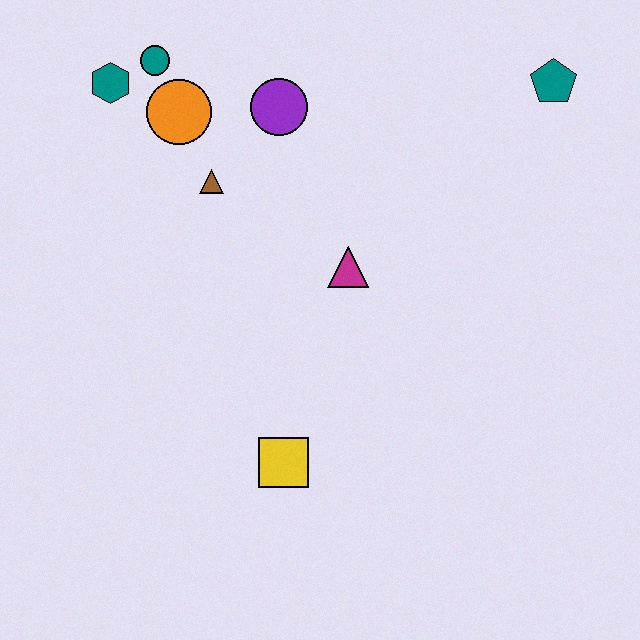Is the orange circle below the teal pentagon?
Yes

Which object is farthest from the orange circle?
The teal pentagon is farthest from the orange circle.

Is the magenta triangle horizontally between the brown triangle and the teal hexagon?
No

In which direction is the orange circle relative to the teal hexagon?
The orange circle is to the right of the teal hexagon.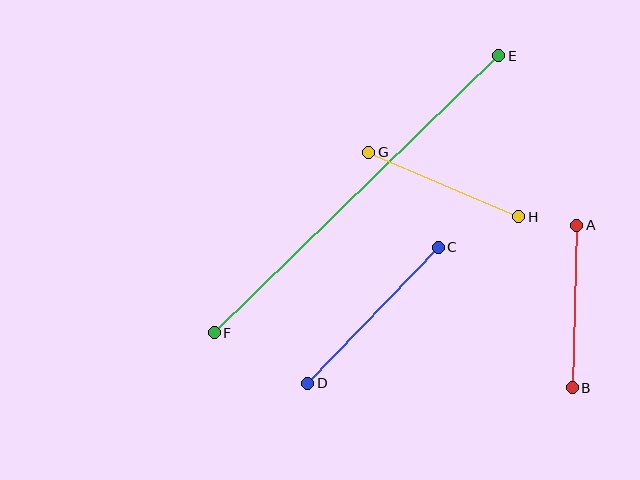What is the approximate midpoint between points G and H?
The midpoint is at approximately (444, 184) pixels.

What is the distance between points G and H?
The distance is approximately 164 pixels.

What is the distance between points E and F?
The distance is approximately 397 pixels.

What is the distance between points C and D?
The distance is approximately 189 pixels.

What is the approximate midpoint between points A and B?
The midpoint is at approximately (575, 306) pixels.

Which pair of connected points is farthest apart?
Points E and F are farthest apart.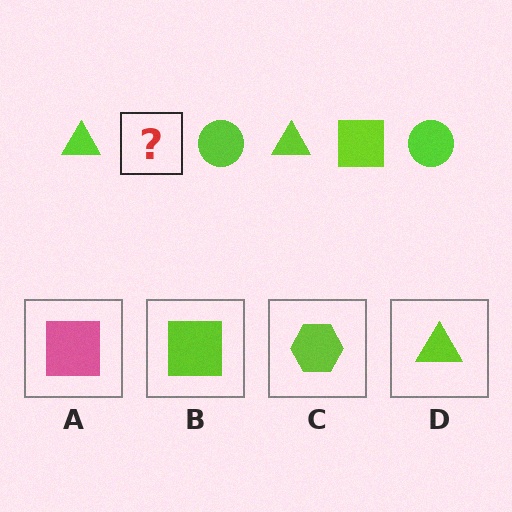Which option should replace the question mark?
Option B.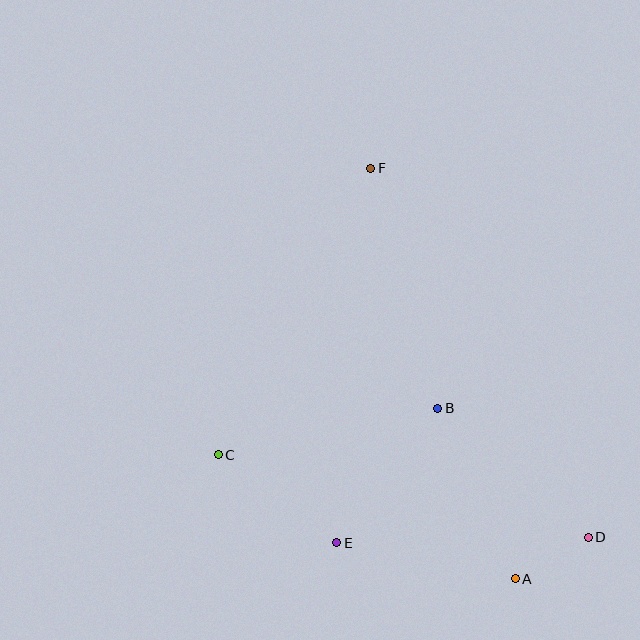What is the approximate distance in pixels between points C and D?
The distance between C and D is approximately 379 pixels.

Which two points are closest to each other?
Points A and D are closest to each other.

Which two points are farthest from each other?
Points A and F are farthest from each other.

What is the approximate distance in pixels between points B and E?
The distance between B and E is approximately 168 pixels.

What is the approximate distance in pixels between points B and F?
The distance between B and F is approximately 249 pixels.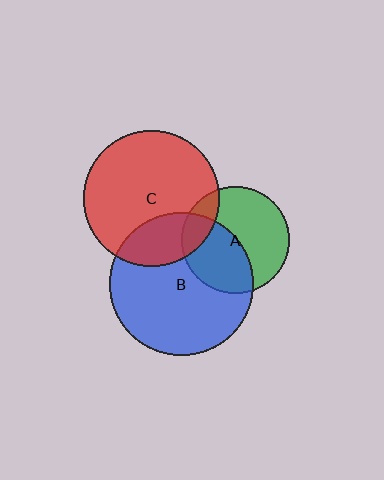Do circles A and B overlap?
Yes.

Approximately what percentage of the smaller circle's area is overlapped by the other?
Approximately 45%.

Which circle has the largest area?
Circle B (blue).